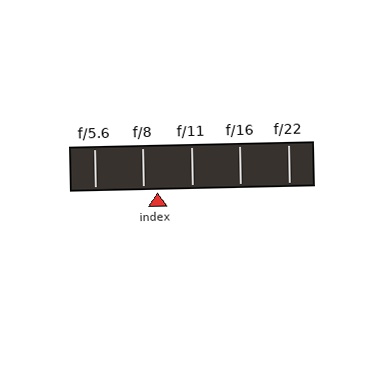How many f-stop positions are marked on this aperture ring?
There are 5 f-stop positions marked.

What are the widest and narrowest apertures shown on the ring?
The widest aperture shown is f/5.6 and the narrowest is f/22.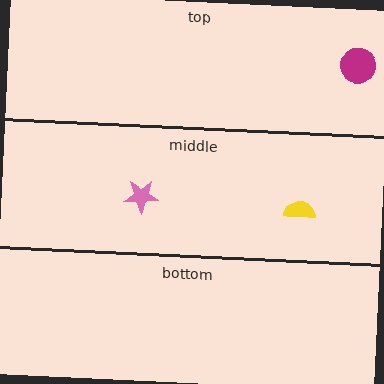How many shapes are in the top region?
1.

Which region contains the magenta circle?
The top region.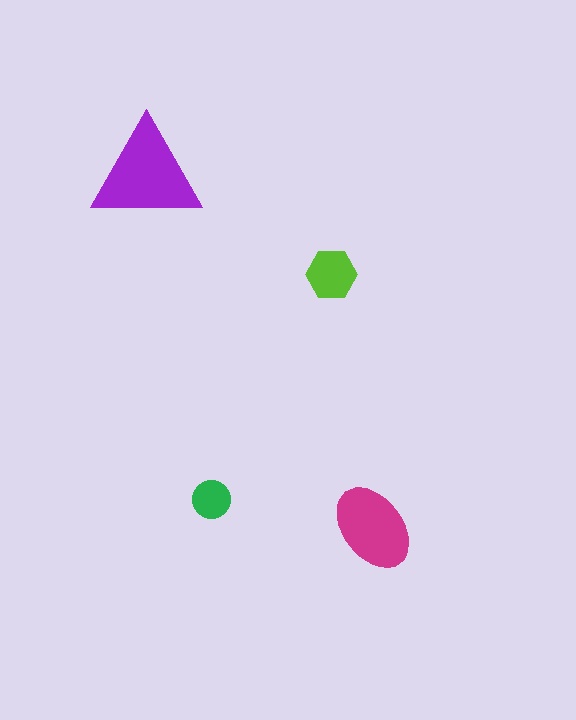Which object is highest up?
The purple triangle is topmost.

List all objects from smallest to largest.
The green circle, the lime hexagon, the magenta ellipse, the purple triangle.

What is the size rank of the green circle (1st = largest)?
4th.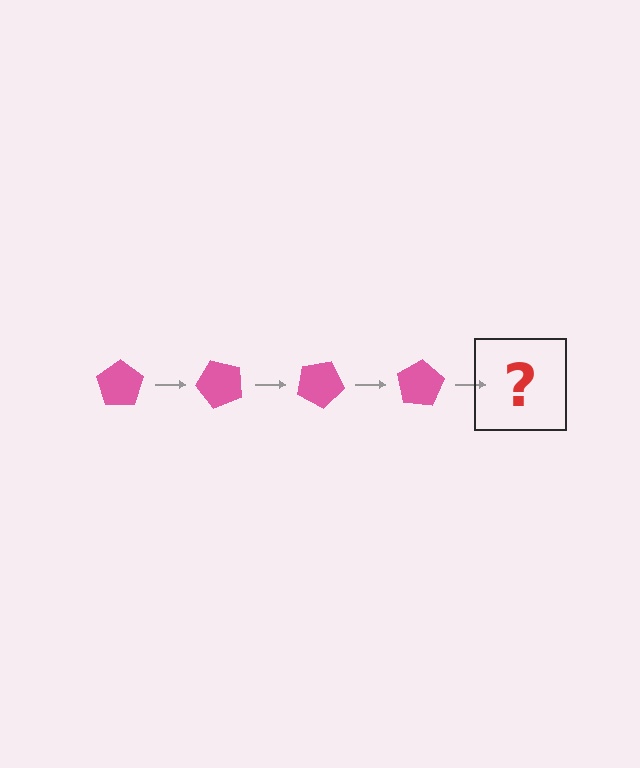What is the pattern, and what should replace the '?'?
The pattern is that the pentagon rotates 50 degrees each step. The '?' should be a pink pentagon rotated 200 degrees.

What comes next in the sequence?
The next element should be a pink pentagon rotated 200 degrees.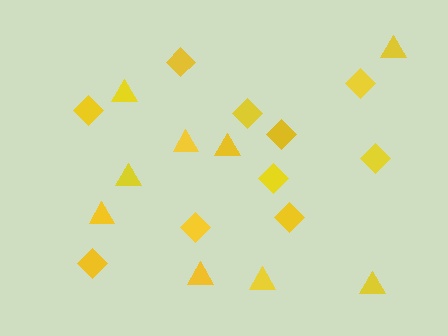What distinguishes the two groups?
There are 2 groups: one group of diamonds (10) and one group of triangles (9).